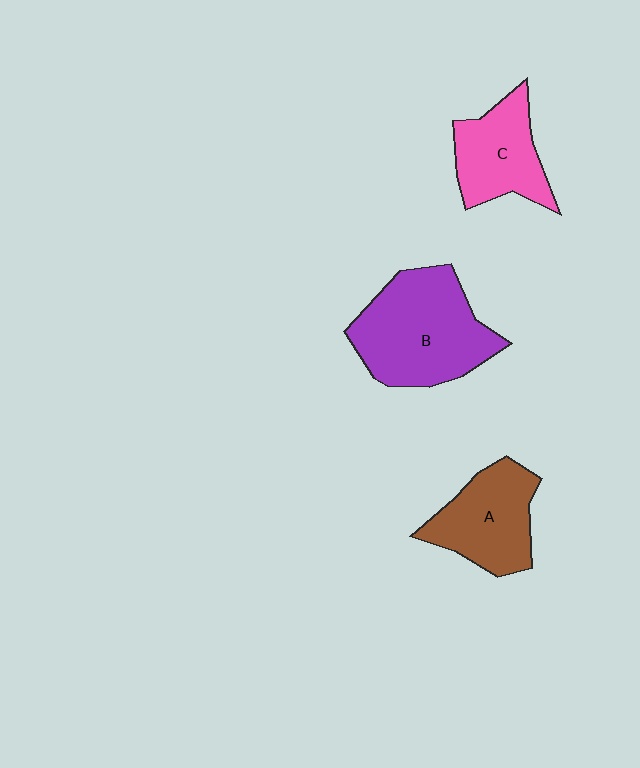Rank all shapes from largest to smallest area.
From largest to smallest: B (purple), A (brown), C (pink).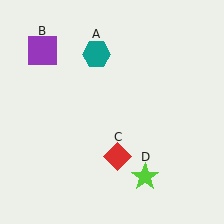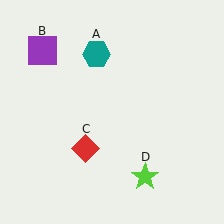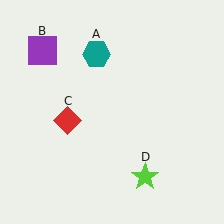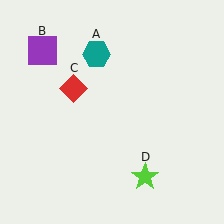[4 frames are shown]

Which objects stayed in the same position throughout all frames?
Teal hexagon (object A) and purple square (object B) and lime star (object D) remained stationary.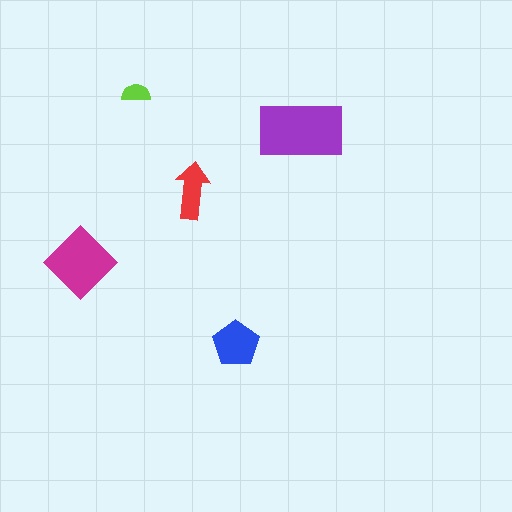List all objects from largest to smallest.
The purple rectangle, the magenta diamond, the blue pentagon, the red arrow, the lime semicircle.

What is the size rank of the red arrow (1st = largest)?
4th.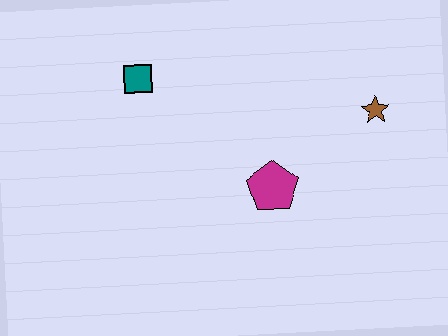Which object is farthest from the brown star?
The teal square is farthest from the brown star.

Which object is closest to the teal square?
The magenta pentagon is closest to the teal square.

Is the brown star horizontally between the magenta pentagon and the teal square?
No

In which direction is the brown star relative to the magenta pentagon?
The brown star is to the right of the magenta pentagon.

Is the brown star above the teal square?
No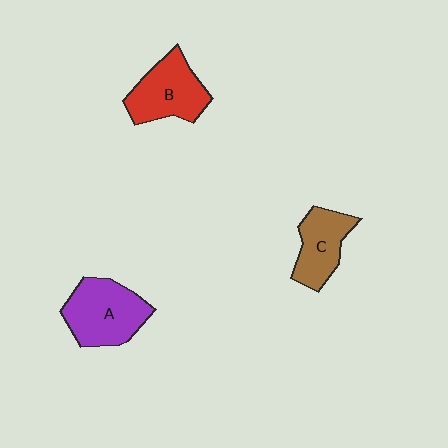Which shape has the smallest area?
Shape C (brown).